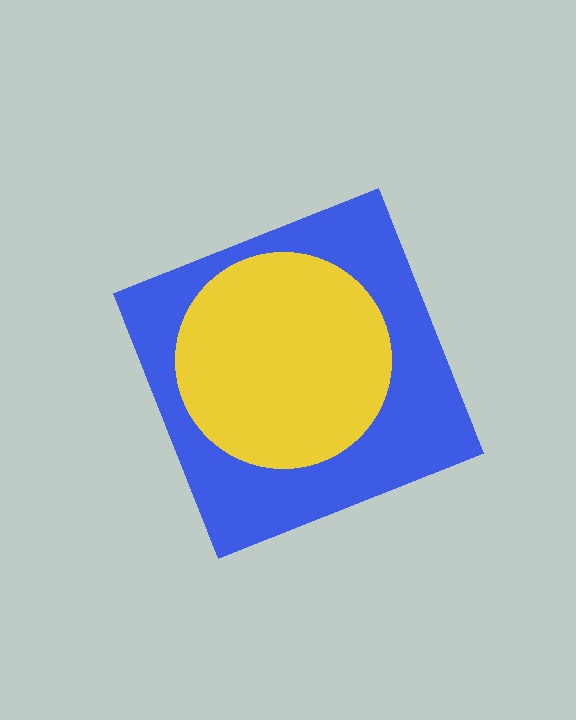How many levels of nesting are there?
2.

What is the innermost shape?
The yellow circle.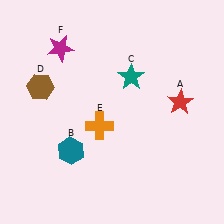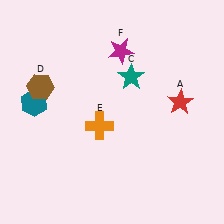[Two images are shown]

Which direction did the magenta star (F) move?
The magenta star (F) moved right.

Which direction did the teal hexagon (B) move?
The teal hexagon (B) moved up.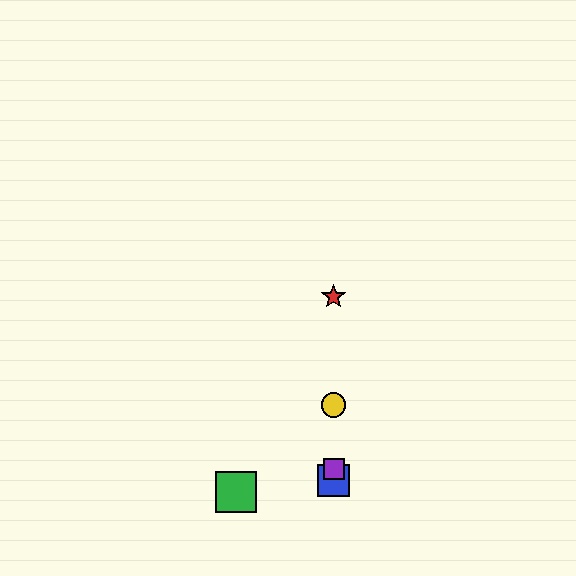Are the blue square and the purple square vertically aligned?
Yes, both are at x≈334.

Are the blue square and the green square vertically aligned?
No, the blue square is at x≈334 and the green square is at x≈236.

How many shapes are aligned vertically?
4 shapes (the red star, the blue square, the yellow circle, the purple square) are aligned vertically.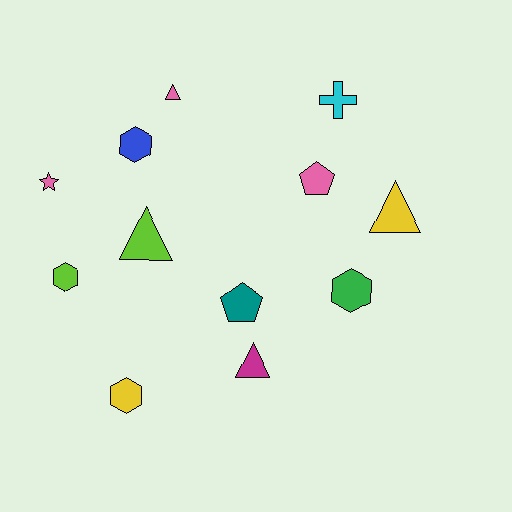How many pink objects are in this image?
There are 3 pink objects.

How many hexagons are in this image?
There are 4 hexagons.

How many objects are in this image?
There are 12 objects.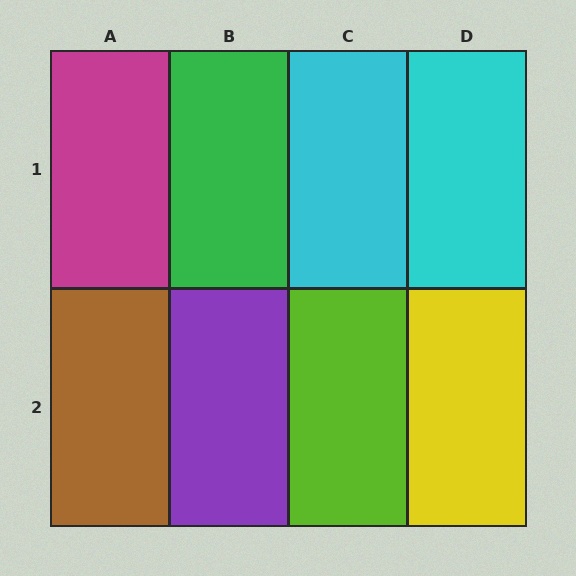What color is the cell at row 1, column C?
Cyan.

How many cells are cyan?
2 cells are cyan.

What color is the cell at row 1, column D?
Cyan.